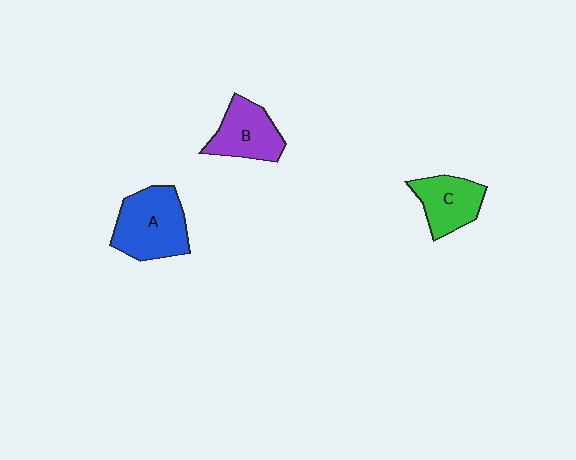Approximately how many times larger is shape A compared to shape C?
Approximately 1.4 times.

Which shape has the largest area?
Shape A (blue).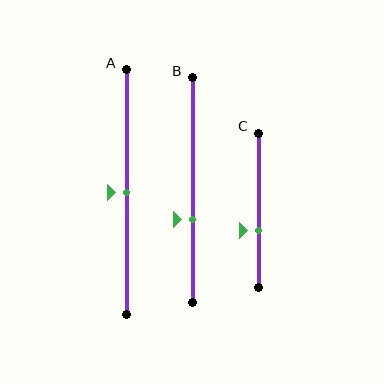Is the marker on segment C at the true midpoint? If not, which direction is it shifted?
No, the marker on segment C is shifted downward by about 13% of the segment length.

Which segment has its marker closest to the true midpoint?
Segment A has its marker closest to the true midpoint.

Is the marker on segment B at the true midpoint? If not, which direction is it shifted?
No, the marker on segment B is shifted downward by about 13% of the segment length.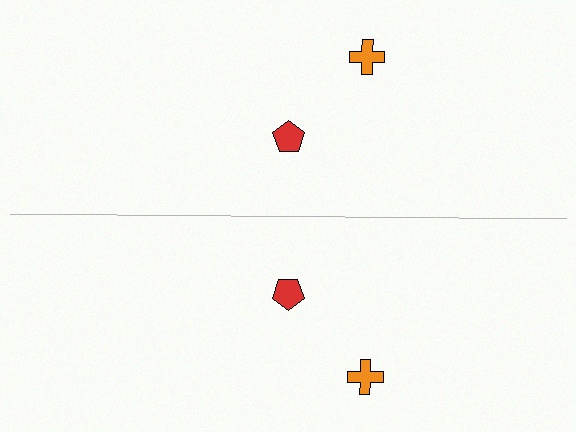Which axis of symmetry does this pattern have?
The pattern has a horizontal axis of symmetry running through the center of the image.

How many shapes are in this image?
There are 4 shapes in this image.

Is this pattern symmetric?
Yes, this pattern has bilateral (reflection) symmetry.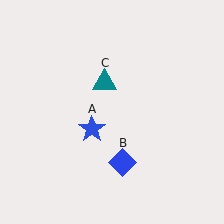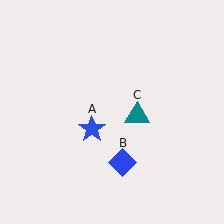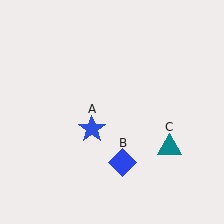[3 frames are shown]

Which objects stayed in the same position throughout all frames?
Blue star (object A) and blue diamond (object B) remained stationary.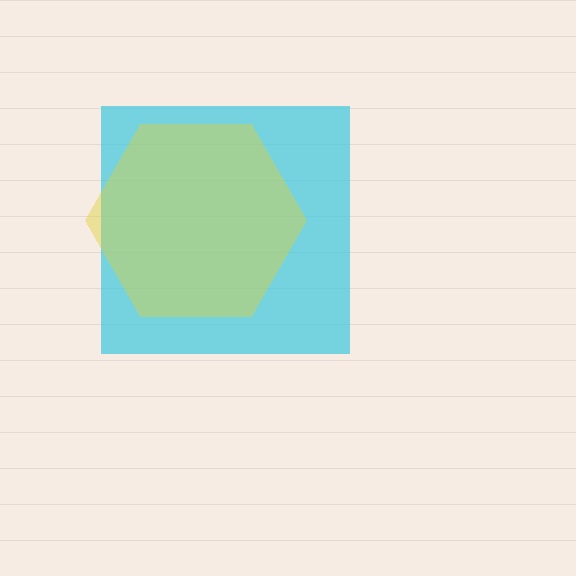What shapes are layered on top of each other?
The layered shapes are: a cyan square, a yellow hexagon.